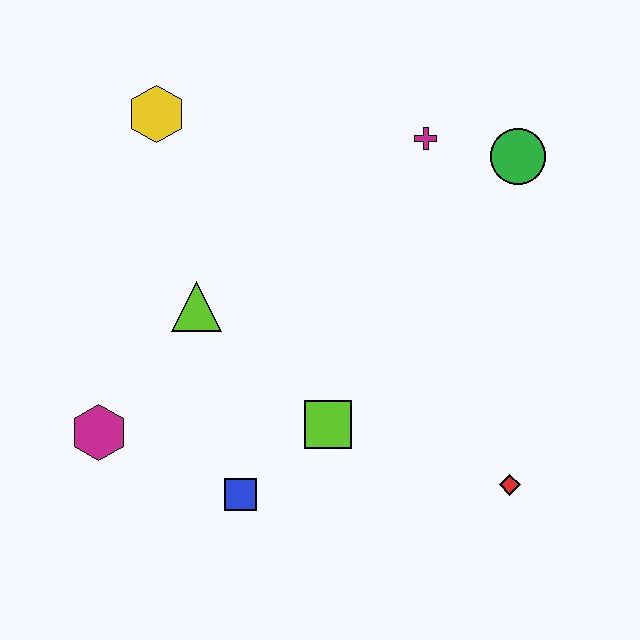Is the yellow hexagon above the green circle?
Yes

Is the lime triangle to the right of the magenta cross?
No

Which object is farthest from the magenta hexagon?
The green circle is farthest from the magenta hexagon.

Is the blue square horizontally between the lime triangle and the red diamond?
Yes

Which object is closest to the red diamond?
The lime square is closest to the red diamond.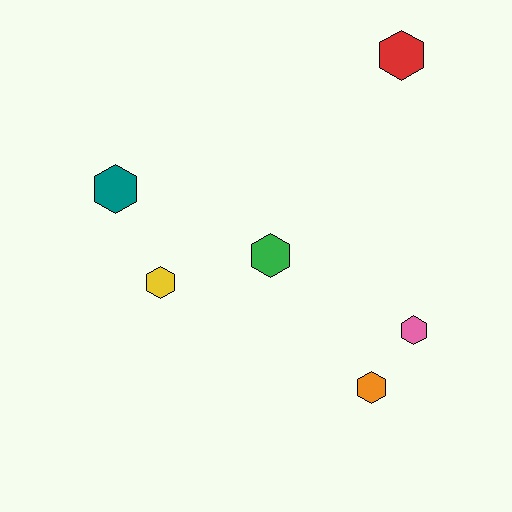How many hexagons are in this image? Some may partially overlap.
There are 6 hexagons.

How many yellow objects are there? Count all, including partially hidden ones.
There is 1 yellow object.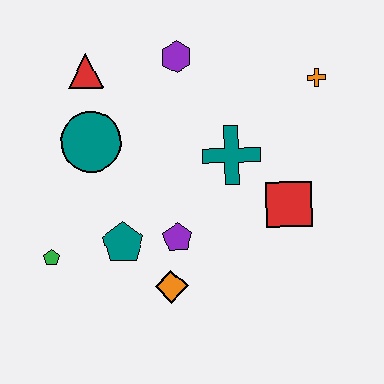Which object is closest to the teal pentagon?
The purple pentagon is closest to the teal pentagon.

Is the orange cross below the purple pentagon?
No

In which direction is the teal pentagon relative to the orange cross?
The teal pentagon is to the left of the orange cross.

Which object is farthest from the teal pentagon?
The orange cross is farthest from the teal pentagon.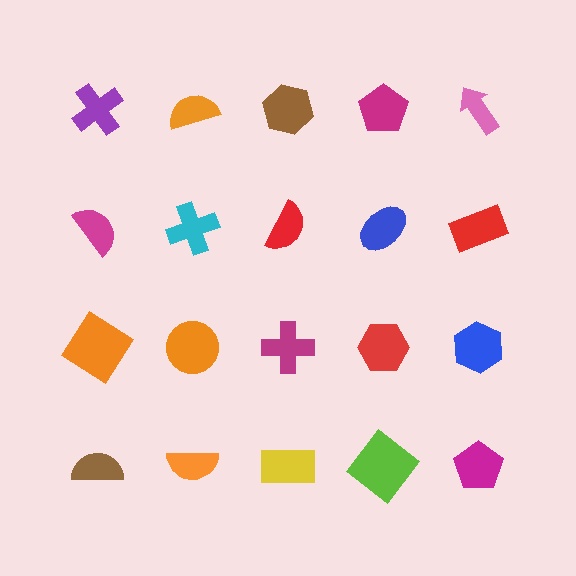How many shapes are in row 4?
5 shapes.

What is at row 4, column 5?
A magenta pentagon.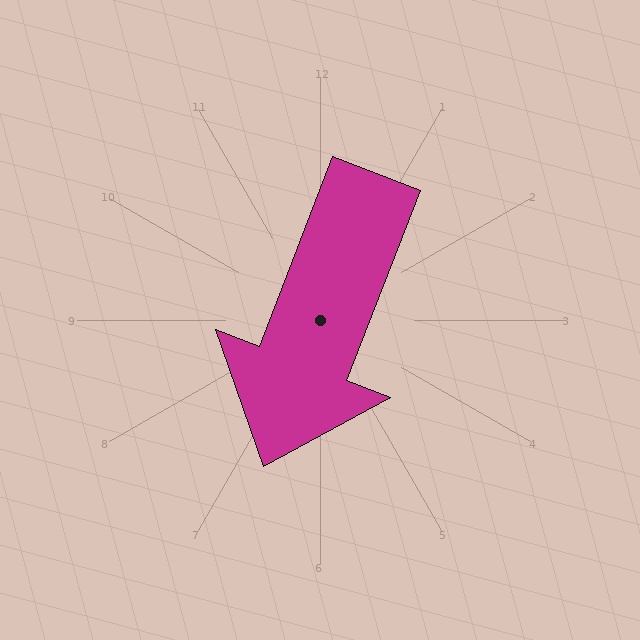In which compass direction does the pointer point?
South.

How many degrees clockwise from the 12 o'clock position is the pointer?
Approximately 201 degrees.